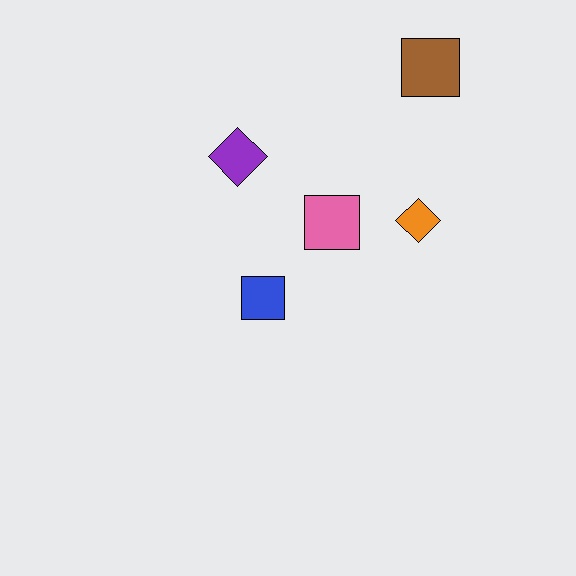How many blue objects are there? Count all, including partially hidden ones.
There is 1 blue object.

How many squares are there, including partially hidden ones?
There are 3 squares.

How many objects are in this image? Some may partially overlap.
There are 5 objects.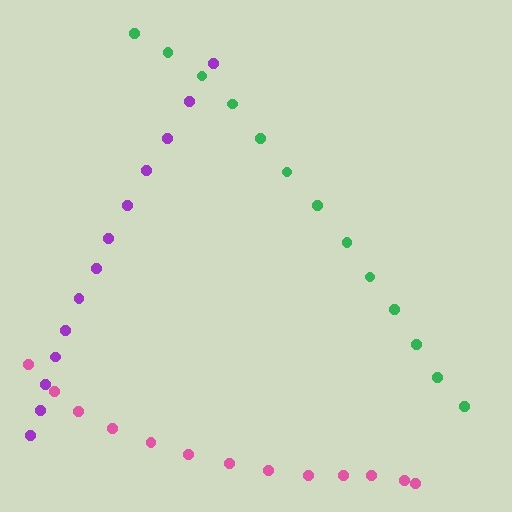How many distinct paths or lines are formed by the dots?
There are 3 distinct paths.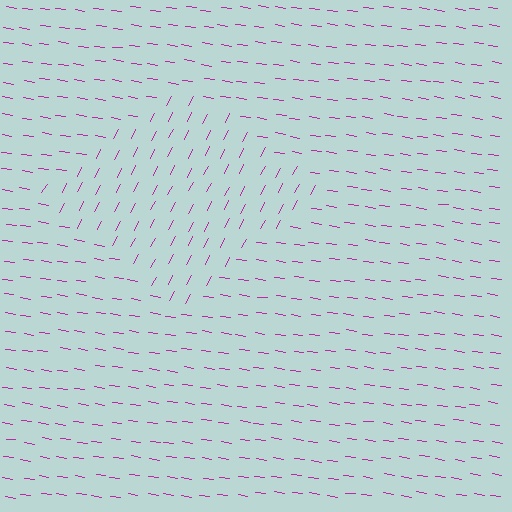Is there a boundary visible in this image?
Yes, there is a texture boundary formed by a change in line orientation.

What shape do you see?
I see a diamond.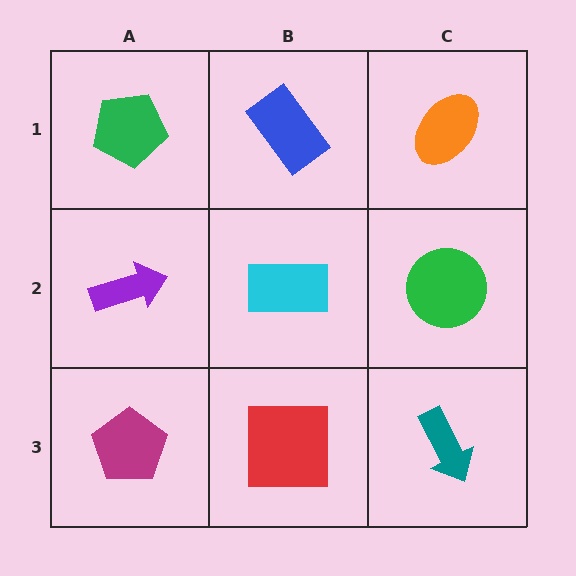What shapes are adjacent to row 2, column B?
A blue rectangle (row 1, column B), a red square (row 3, column B), a purple arrow (row 2, column A), a green circle (row 2, column C).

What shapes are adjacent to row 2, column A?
A green pentagon (row 1, column A), a magenta pentagon (row 3, column A), a cyan rectangle (row 2, column B).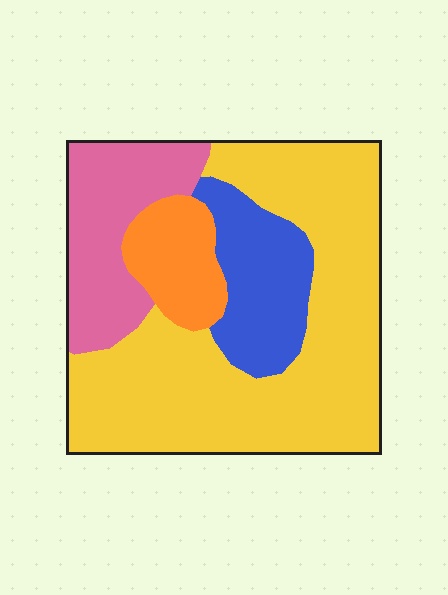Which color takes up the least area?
Orange, at roughly 10%.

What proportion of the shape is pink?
Pink takes up less than a quarter of the shape.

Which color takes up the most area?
Yellow, at roughly 55%.